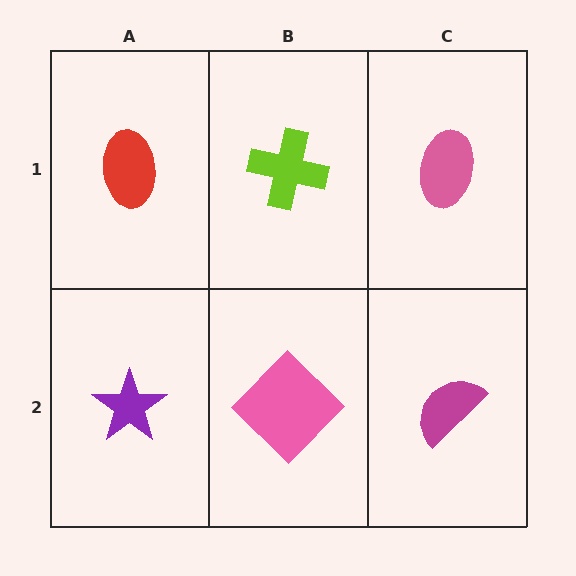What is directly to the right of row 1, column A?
A lime cross.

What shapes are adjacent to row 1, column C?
A magenta semicircle (row 2, column C), a lime cross (row 1, column B).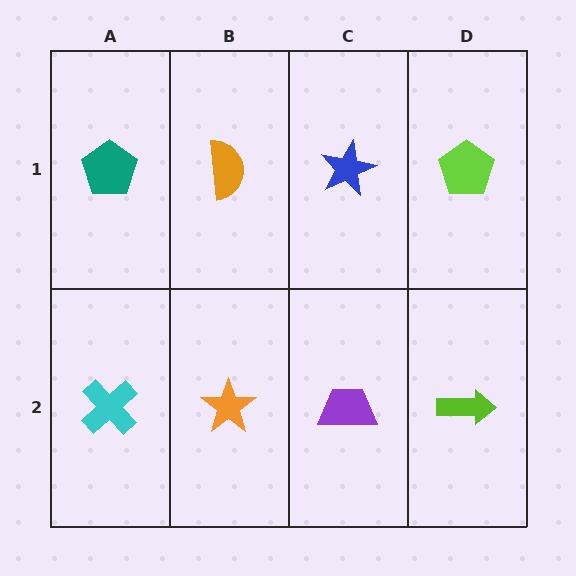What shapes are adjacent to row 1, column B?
An orange star (row 2, column B), a teal pentagon (row 1, column A), a blue star (row 1, column C).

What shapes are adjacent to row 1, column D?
A lime arrow (row 2, column D), a blue star (row 1, column C).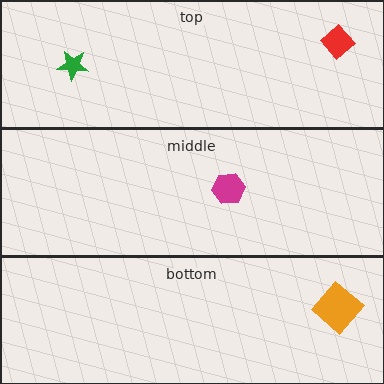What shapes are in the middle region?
The magenta hexagon.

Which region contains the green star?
The top region.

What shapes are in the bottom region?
The orange diamond.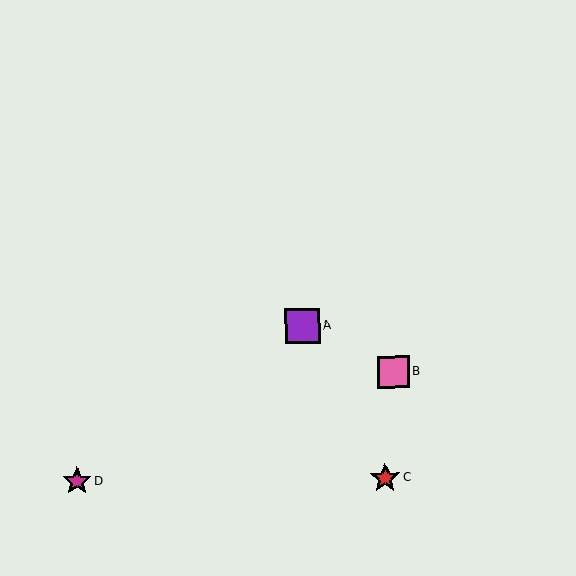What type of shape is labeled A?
Shape A is a purple square.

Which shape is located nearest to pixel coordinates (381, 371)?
The pink square (labeled B) at (394, 372) is nearest to that location.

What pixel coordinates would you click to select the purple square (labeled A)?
Click at (302, 326) to select the purple square A.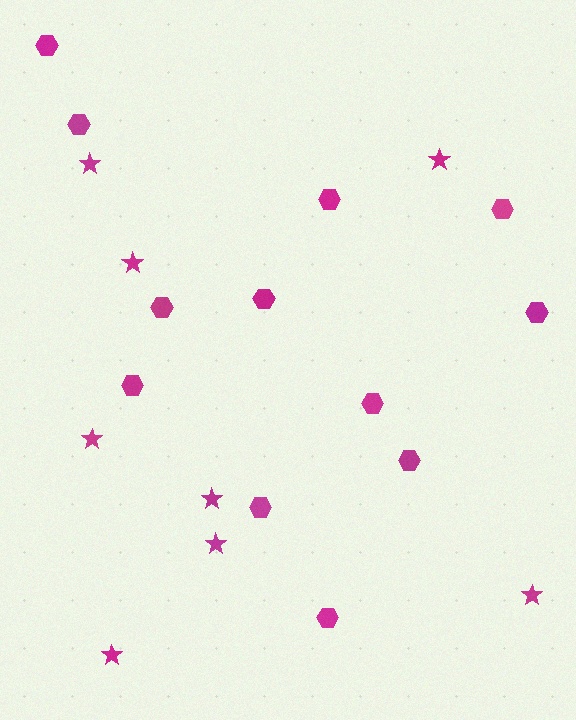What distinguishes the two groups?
There are 2 groups: one group of hexagons (12) and one group of stars (8).